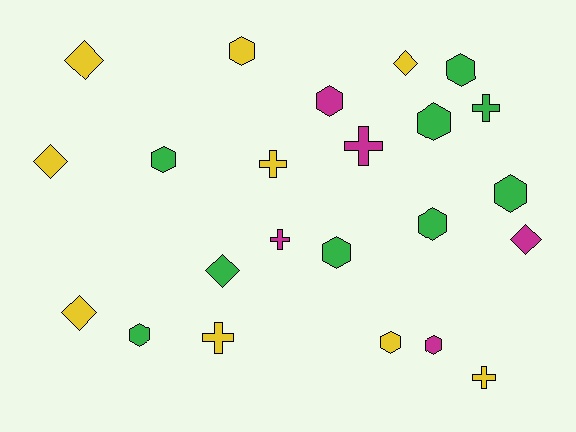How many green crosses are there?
There is 1 green cross.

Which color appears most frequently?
Yellow, with 9 objects.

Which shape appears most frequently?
Hexagon, with 11 objects.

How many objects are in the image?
There are 23 objects.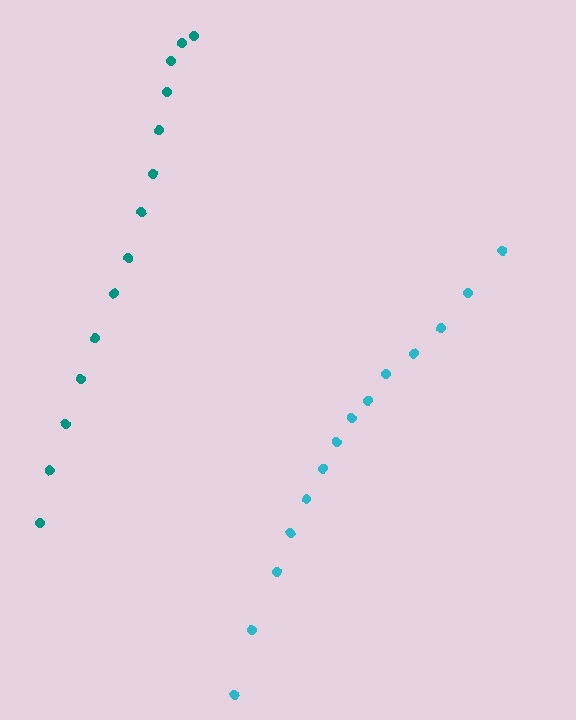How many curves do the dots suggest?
There are 2 distinct paths.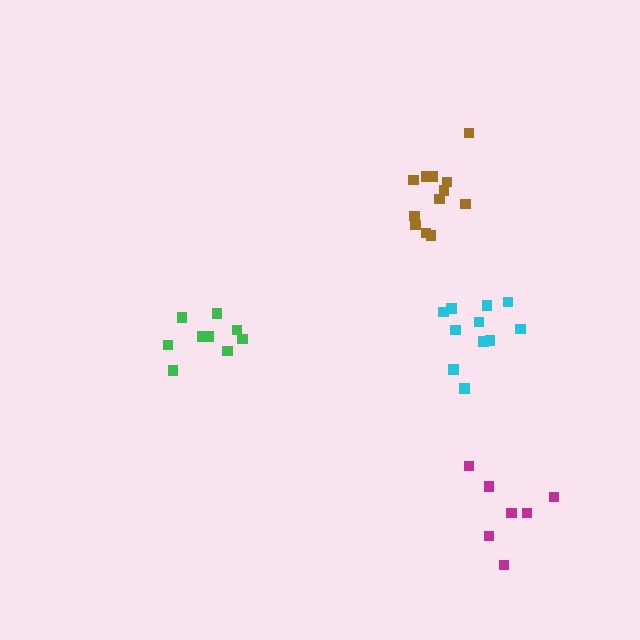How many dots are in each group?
Group 1: 11 dots, Group 2: 9 dots, Group 3: 12 dots, Group 4: 7 dots (39 total).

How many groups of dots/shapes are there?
There are 4 groups.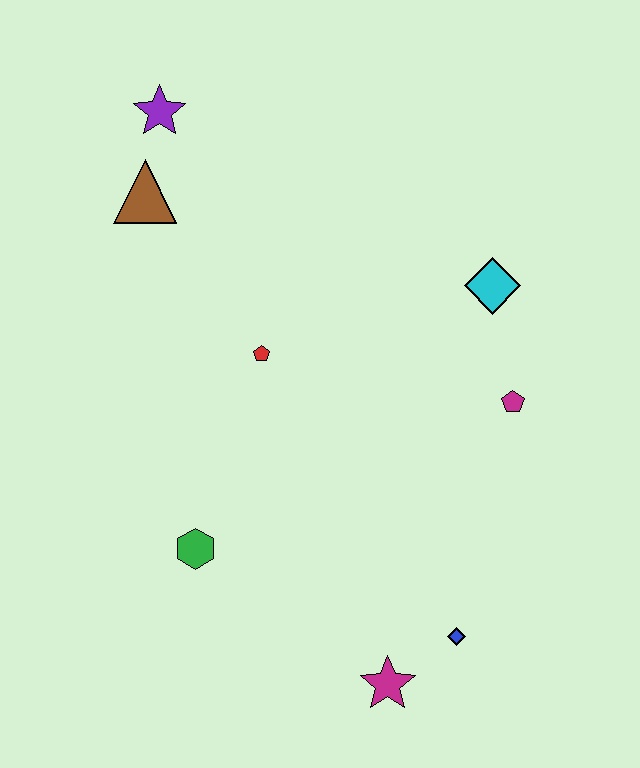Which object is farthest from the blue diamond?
The purple star is farthest from the blue diamond.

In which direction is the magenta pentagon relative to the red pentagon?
The magenta pentagon is to the right of the red pentagon.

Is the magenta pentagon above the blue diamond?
Yes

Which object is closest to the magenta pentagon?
The cyan diamond is closest to the magenta pentagon.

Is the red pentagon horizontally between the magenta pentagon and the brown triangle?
Yes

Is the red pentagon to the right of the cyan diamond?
No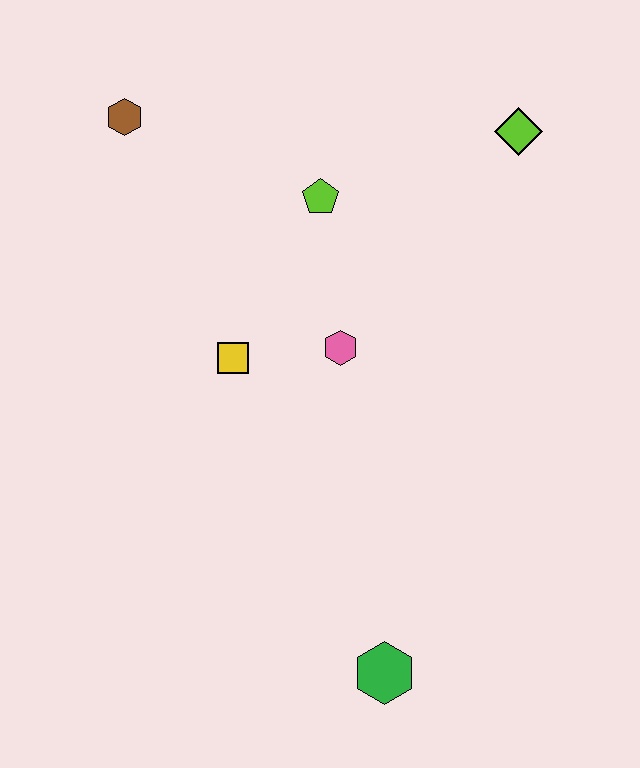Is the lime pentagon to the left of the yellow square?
No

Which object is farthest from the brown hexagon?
The green hexagon is farthest from the brown hexagon.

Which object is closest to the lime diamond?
The lime pentagon is closest to the lime diamond.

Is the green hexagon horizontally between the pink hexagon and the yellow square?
No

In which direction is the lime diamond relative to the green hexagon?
The lime diamond is above the green hexagon.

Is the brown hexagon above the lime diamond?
Yes